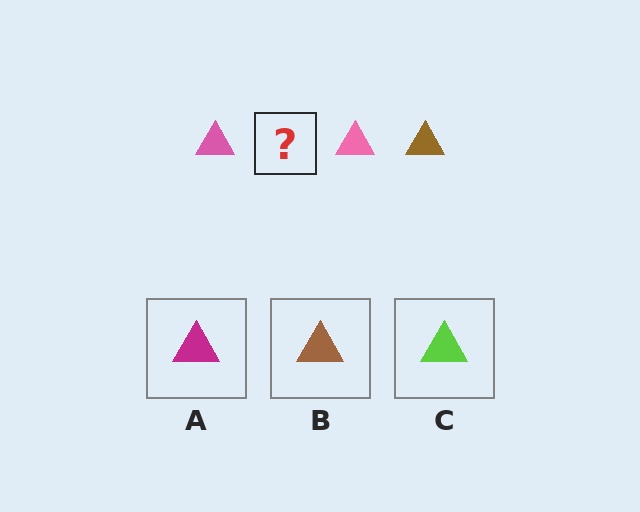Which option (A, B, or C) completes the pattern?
B.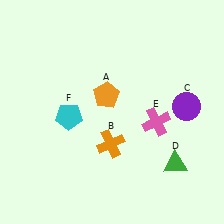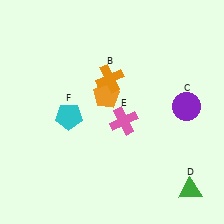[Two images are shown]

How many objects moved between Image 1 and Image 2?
3 objects moved between the two images.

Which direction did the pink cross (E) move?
The pink cross (E) moved left.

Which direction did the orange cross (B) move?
The orange cross (B) moved up.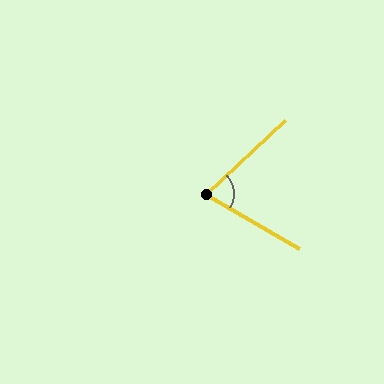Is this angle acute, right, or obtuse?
It is acute.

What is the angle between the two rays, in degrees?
Approximately 74 degrees.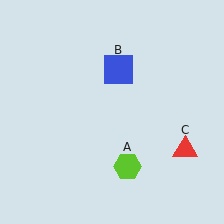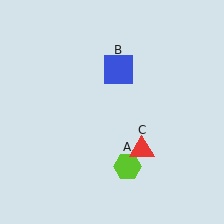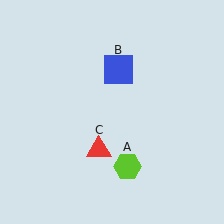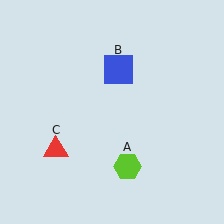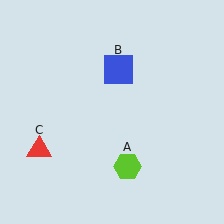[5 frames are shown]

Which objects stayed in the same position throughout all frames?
Lime hexagon (object A) and blue square (object B) remained stationary.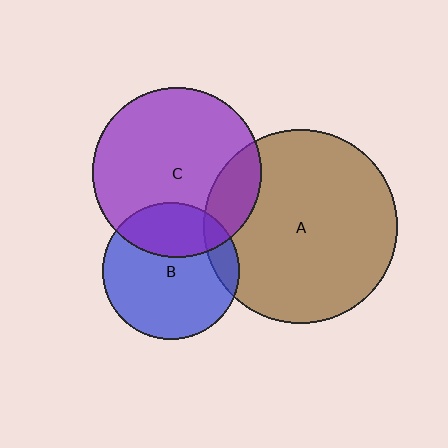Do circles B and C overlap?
Yes.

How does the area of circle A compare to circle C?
Approximately 1.3 times.